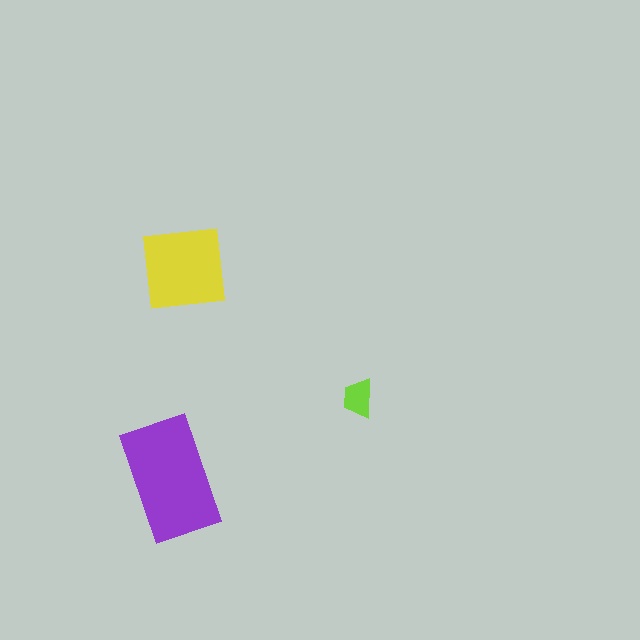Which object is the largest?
The purple rectangle.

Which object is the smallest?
The lime trapezoid.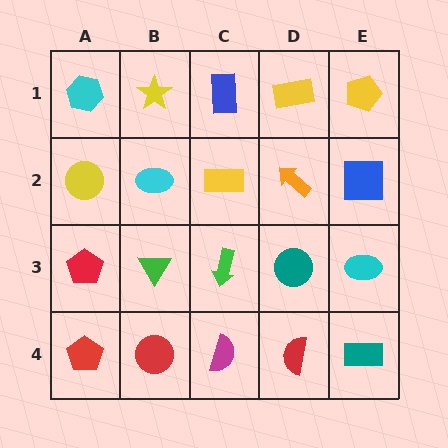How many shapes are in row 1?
5 shapes.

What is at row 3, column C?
A green arrow.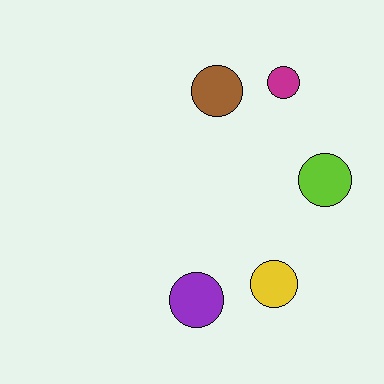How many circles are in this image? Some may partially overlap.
There are 5 circles.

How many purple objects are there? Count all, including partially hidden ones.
There is 1 purple object.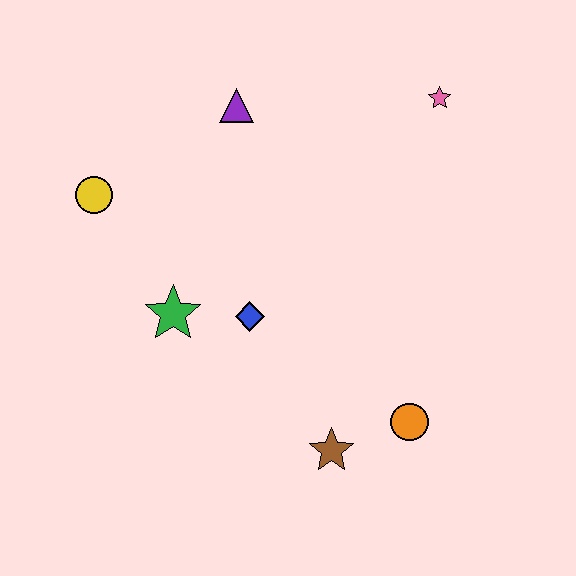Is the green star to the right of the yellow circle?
Yes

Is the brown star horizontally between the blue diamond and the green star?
No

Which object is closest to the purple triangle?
The yellow circle is closest to the purple triangle.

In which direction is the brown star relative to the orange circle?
The brown star is to the left of the orange circle.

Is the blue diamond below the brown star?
No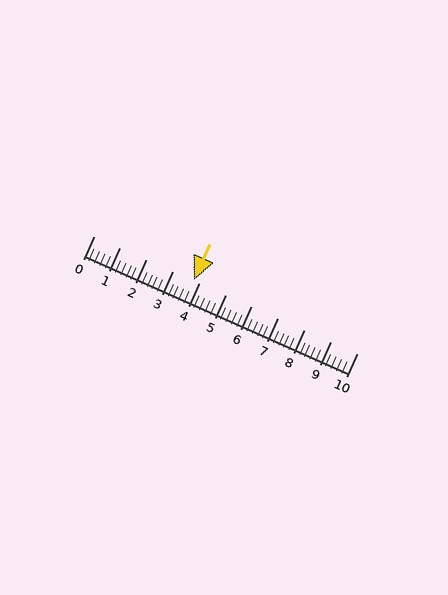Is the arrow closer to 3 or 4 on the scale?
The arrow is closer to 4.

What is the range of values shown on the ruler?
The ruler shows values from 0 to 10.